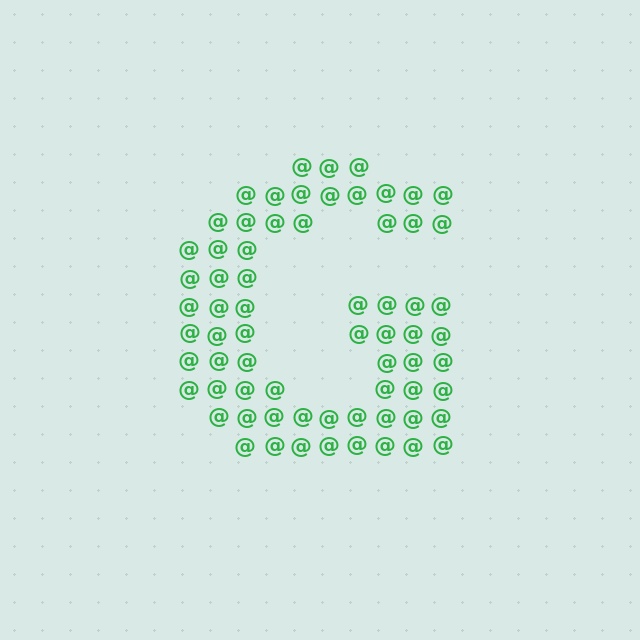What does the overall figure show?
The overall figure shows the letter G.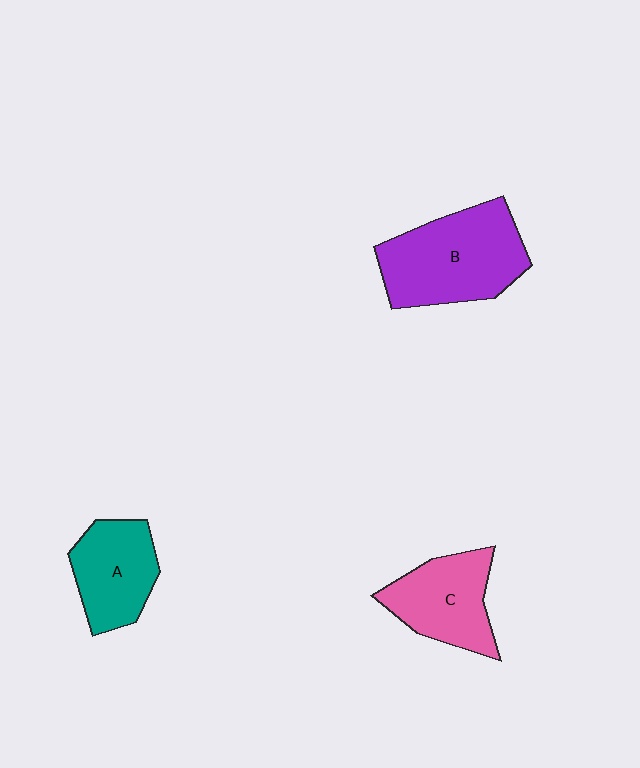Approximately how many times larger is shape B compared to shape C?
Approximately 1.4 times.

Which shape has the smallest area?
Shape A (teal).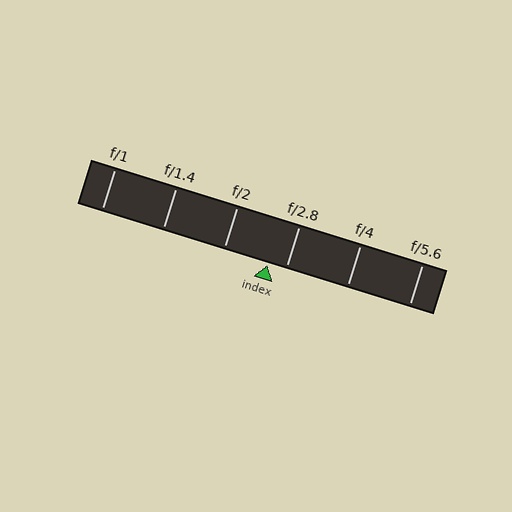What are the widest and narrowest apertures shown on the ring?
The widest aperture shown is f/1 and the narrowest is f/5.6.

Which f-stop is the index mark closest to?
The index mark is closest to f/2.8.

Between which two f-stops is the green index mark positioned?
The index mark is between f/2 and f/2.8.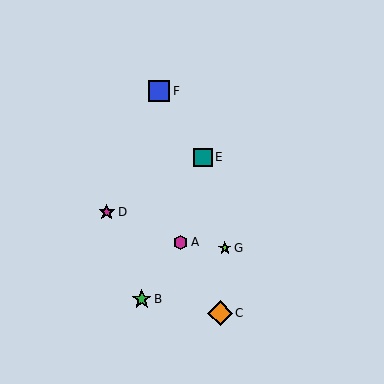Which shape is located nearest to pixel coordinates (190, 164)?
The teal square (labeled E) at (203, 157) is nearest to that location.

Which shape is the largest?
The orange diamond (labeled C) is the largest.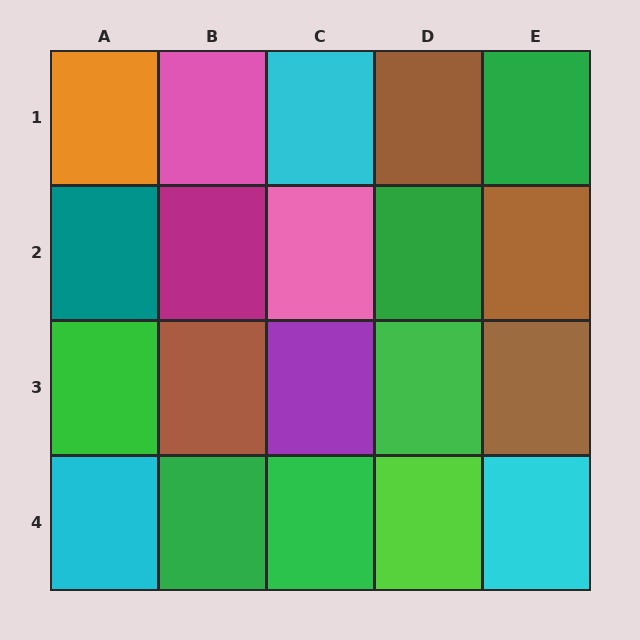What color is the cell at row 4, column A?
Cyan.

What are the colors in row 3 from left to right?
Green, brown, purple, green, brown.